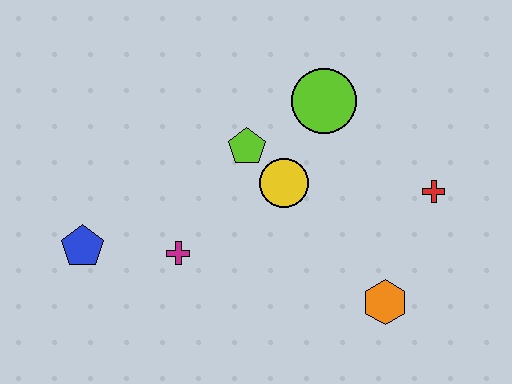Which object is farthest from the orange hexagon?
The blue pentagon is farthest from the orange hexagon.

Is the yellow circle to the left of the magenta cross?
No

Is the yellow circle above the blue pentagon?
Yes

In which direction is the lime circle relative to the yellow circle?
The lime circle is above the yellow circle.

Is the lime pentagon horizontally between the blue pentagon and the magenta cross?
No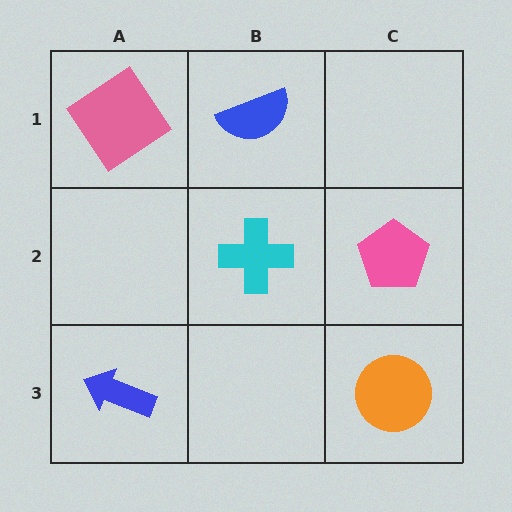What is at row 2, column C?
A pink pentagon.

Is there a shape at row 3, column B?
No, that cell is empty.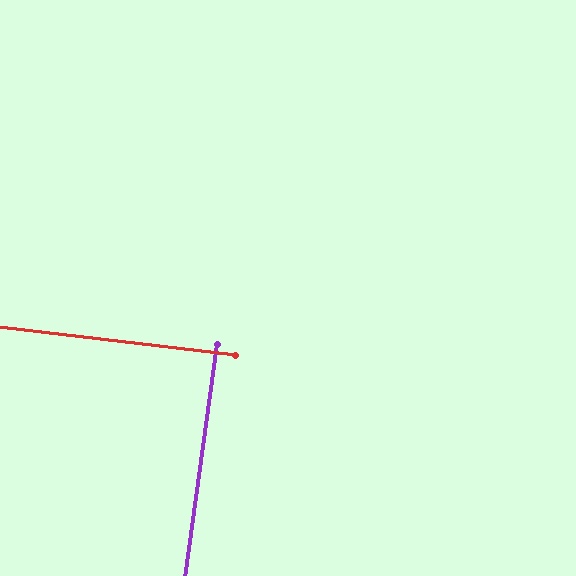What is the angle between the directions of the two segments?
Approximately 89 degrees.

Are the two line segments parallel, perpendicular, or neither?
Perpendicular — they meet at approximately 89°.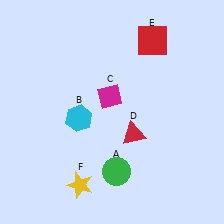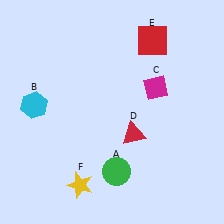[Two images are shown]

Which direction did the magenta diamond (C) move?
The magenta diamond (C) moved right.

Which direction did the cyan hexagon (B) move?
The cyan hexagon (B) moved left.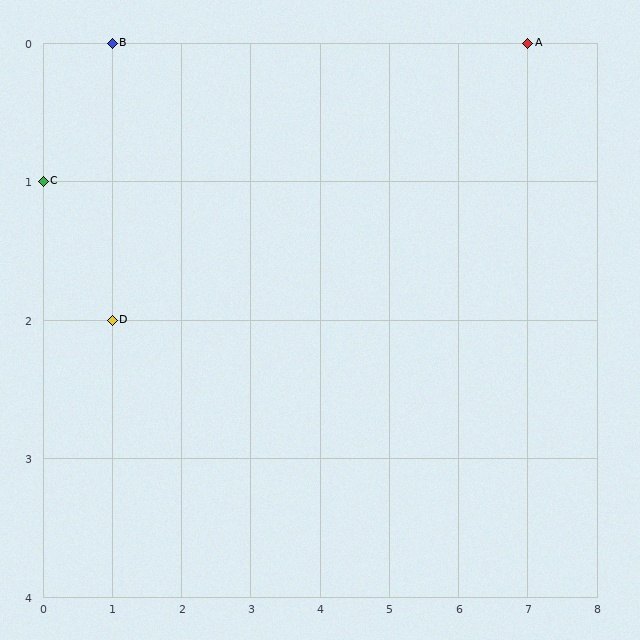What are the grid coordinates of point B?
Point B is at grid coordinates (1, 0).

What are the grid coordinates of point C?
Point C is at grid coordinates (0, 1).